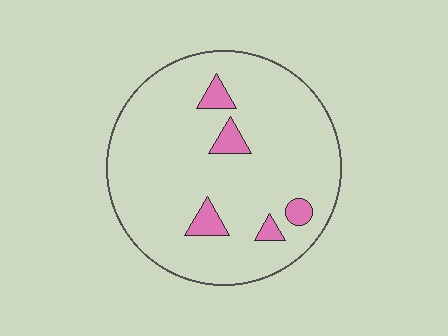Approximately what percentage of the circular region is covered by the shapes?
Approximately 10%.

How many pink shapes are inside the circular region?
5.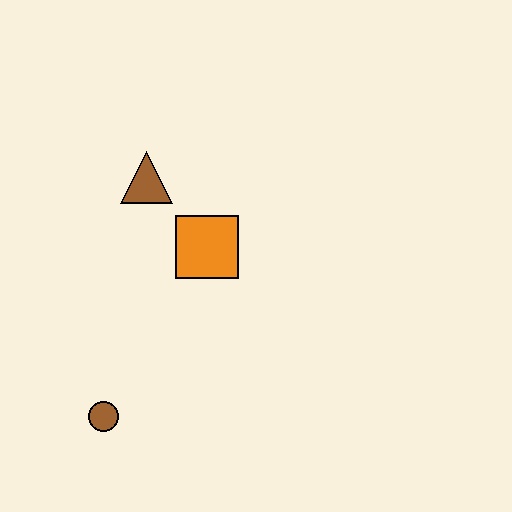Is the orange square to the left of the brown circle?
No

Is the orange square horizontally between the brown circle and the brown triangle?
No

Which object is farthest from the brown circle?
The brown triangle is farthest from the brown circle.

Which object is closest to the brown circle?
The orange square is closest to the brown circle.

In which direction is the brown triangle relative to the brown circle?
The brown triangle is above the brown circle.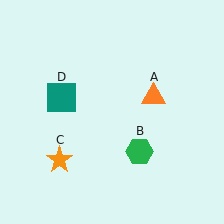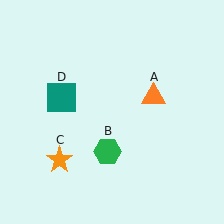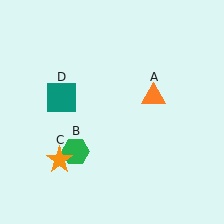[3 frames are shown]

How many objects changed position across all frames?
1 object changed position: green hexagon (object B).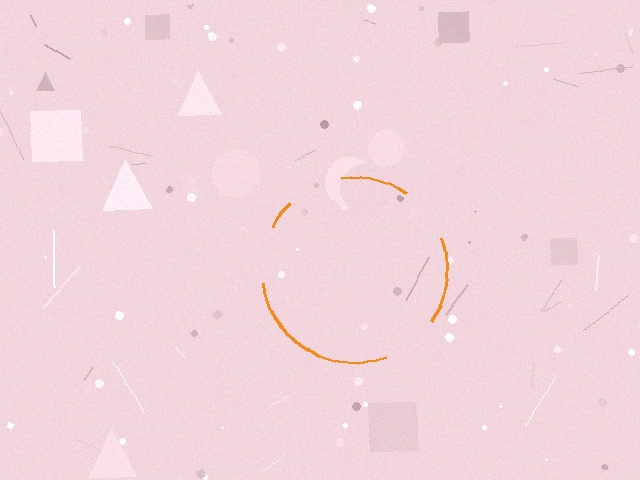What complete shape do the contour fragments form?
The contour fragments form a circle.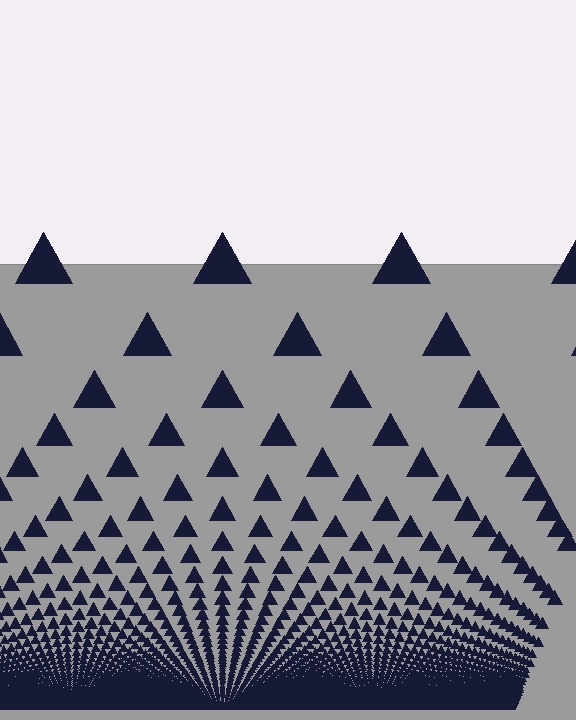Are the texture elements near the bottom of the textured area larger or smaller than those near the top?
Smaller. The gradient is inverted — elements near the bottom are smaller and denser.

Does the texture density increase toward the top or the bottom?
Density increases toward the bottom.